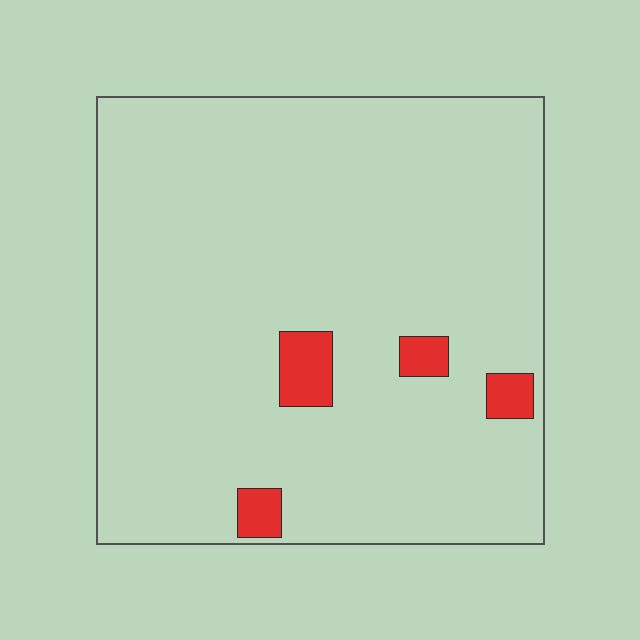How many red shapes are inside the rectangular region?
4.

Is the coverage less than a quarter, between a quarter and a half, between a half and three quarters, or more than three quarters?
Less than a quarter.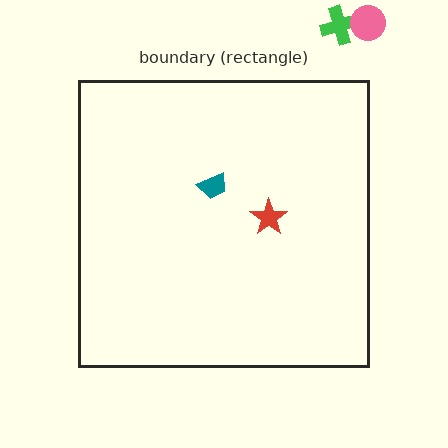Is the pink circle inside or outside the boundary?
Outside.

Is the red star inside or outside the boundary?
Inside.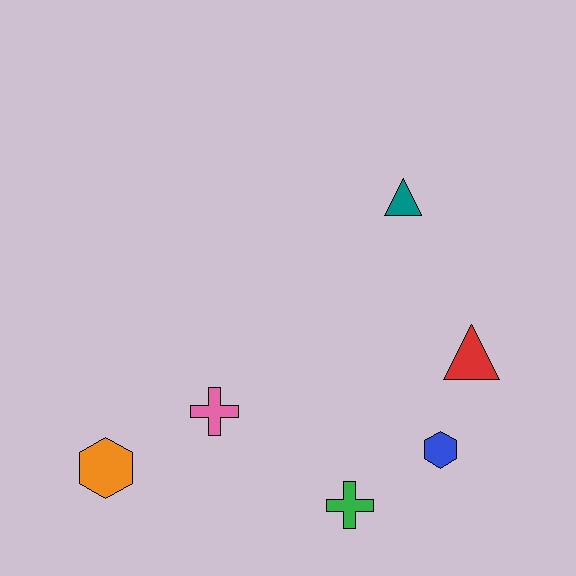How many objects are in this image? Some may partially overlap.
There are 6 objects.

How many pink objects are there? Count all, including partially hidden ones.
There is 1 pink object.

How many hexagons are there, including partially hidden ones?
There are 2 hexagons.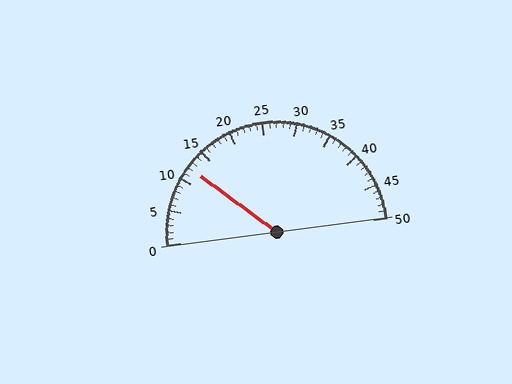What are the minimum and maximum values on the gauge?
The gauge ranges from 0 to 50.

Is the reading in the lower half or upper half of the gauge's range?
The reading is in the lower half of the range (0 to 50).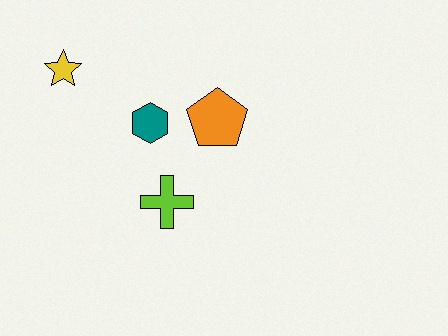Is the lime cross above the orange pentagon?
No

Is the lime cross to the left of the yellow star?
No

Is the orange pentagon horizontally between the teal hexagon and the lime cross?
No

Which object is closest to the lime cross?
The teal hexagon is closest to the lime cross.